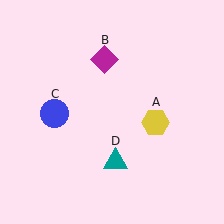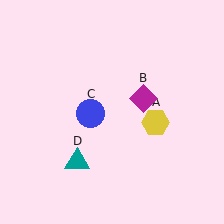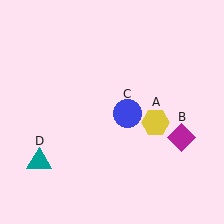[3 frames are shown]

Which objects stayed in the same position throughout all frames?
Yellow hexagon (object A) remained stationary.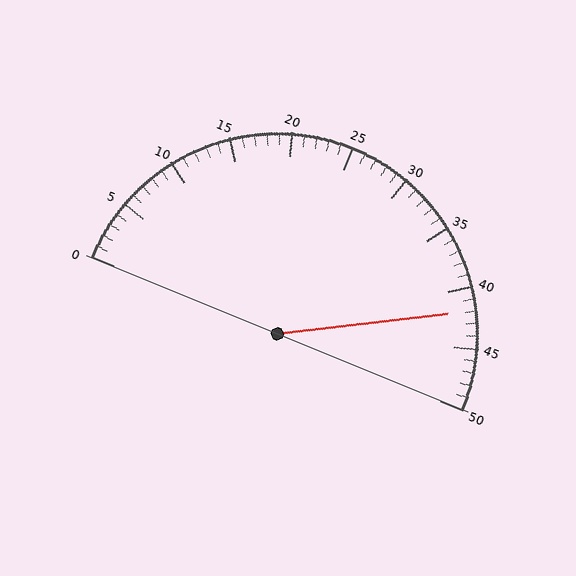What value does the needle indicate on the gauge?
The needle indicates approximately 42.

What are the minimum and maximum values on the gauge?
The gauge ranges from 0 to 50.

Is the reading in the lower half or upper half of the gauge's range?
The reading is in the upper half of the range (0 to 50).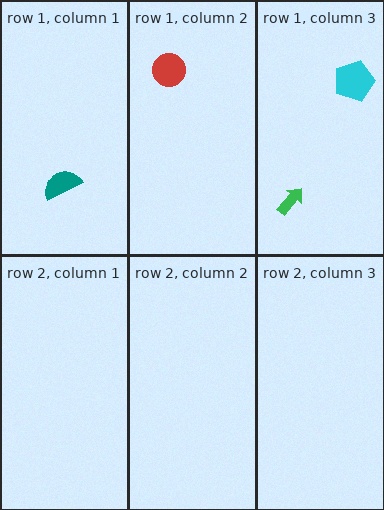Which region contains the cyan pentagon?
The row 1, column 3 region.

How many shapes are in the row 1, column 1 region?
1.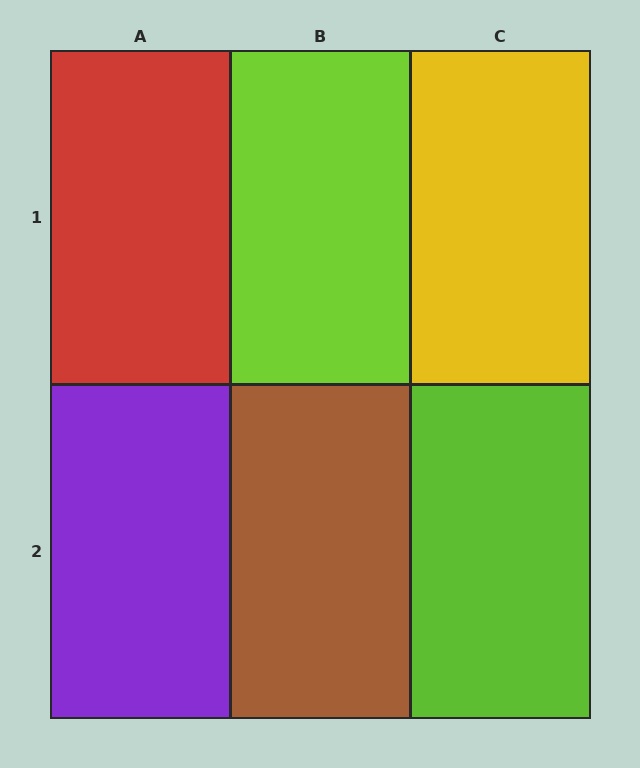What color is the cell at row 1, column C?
Yellow.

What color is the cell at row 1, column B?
Lime.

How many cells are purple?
1 cell is purple.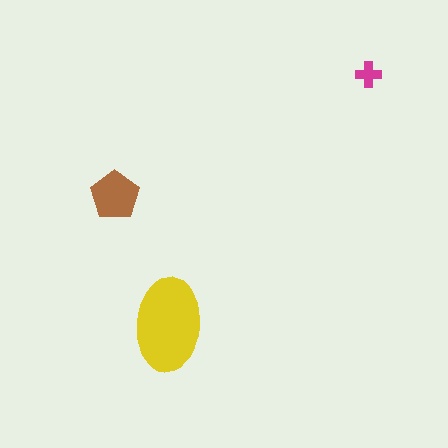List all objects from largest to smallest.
The yellow ellipse, the brown pentagon, the magenta cross.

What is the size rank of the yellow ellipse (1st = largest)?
1st.